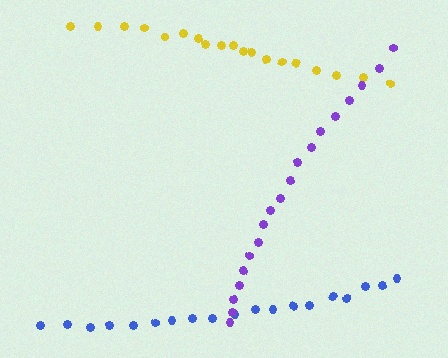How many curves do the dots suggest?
There are 3 distinct paths.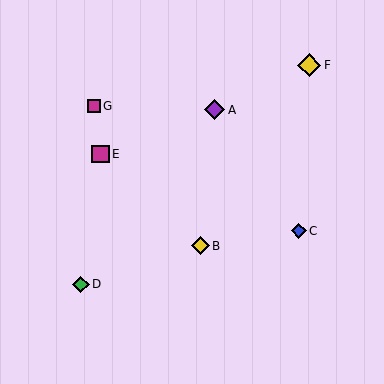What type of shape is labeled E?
Shape E is a magenta square.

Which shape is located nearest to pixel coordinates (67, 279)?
The green diamond (labeled D) at (81, 284) is nearest to that location.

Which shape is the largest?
The yellow diamond (labeled F) is the largest.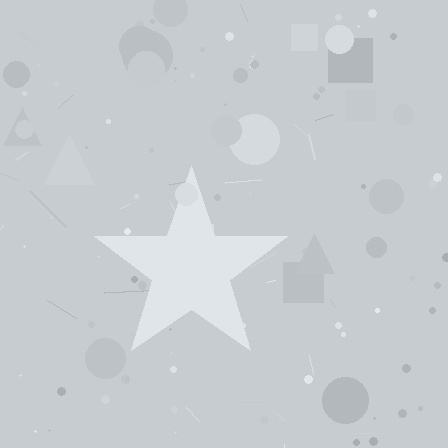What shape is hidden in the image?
A star is hidden in the image.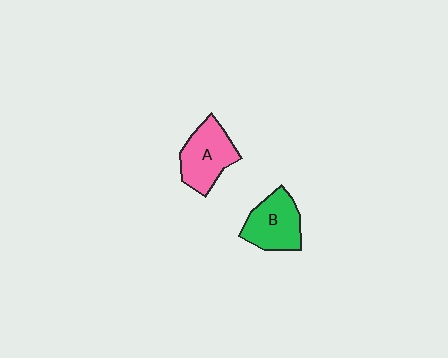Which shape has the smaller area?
Shape B (green).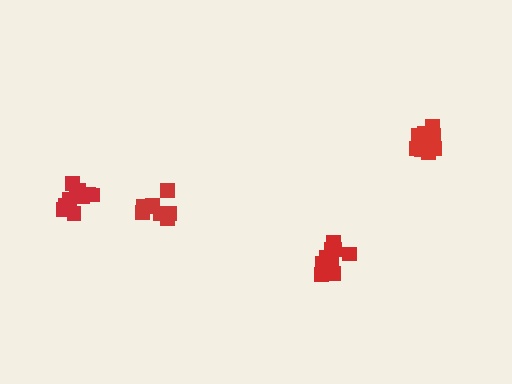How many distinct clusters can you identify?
There are 4 distinct clusters.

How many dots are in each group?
Group 1: 11 dots, Group 2: 11 dots, Group 3: 10 dots, Group 4: 8 dots (40 total).